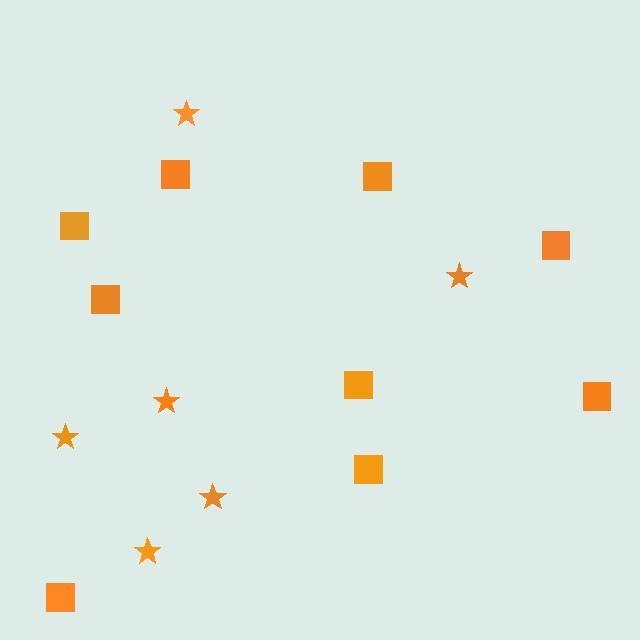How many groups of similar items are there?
There are 2 groups: one group of stars (6) and one group of squares (9).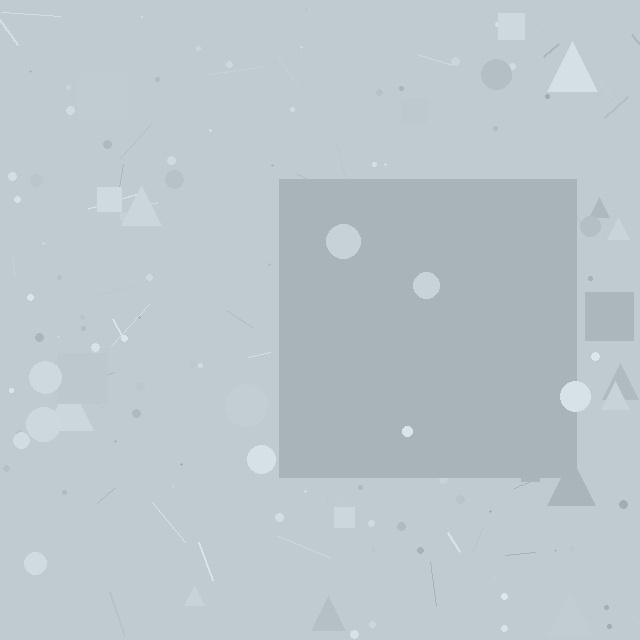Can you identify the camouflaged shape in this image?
The camouflaged shape is a square.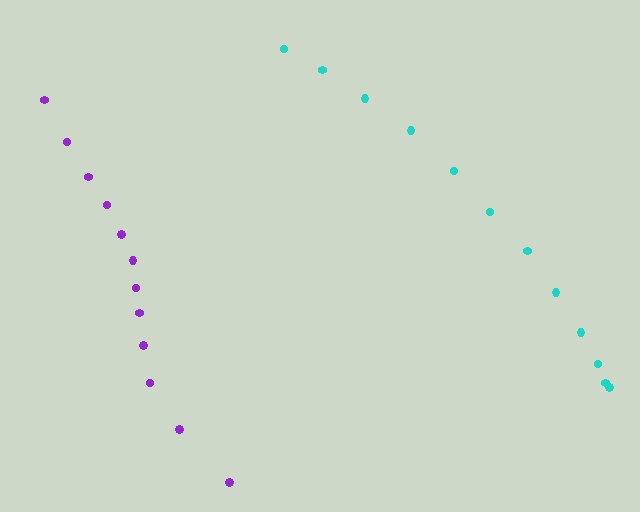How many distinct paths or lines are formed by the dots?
There are 2 distinct paths.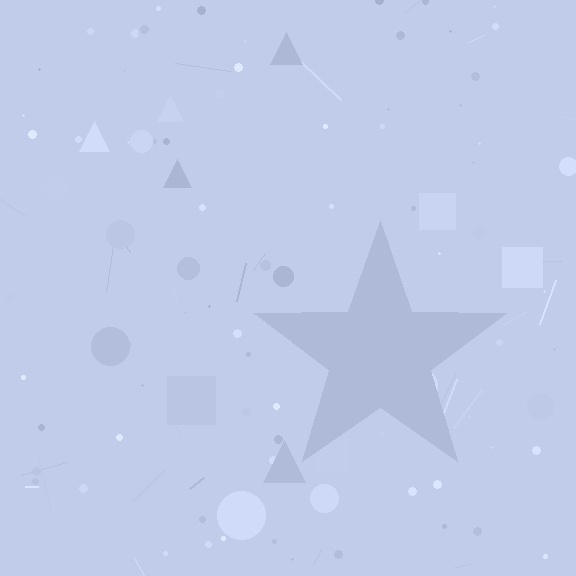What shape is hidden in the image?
A star is hidden in the image.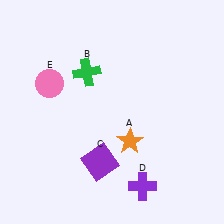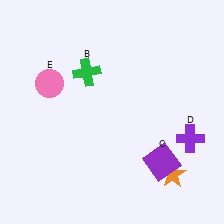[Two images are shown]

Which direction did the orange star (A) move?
The orange star (A) moved right.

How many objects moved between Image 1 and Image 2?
3 objects moved between the two images.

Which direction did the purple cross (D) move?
The purple cross (D) moved up.